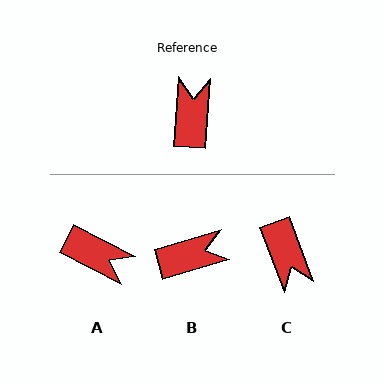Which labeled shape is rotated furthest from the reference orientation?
C, about 155 degrees away.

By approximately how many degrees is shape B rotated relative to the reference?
Approximately 69 degrees clockwise.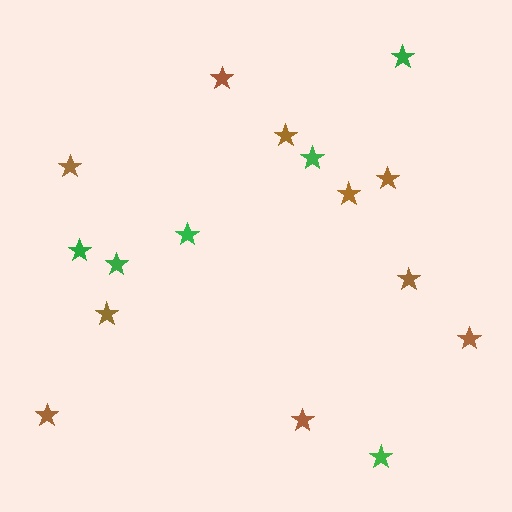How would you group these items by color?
There are 2 groups: one group of brown stars (10) and one group of green stars (6).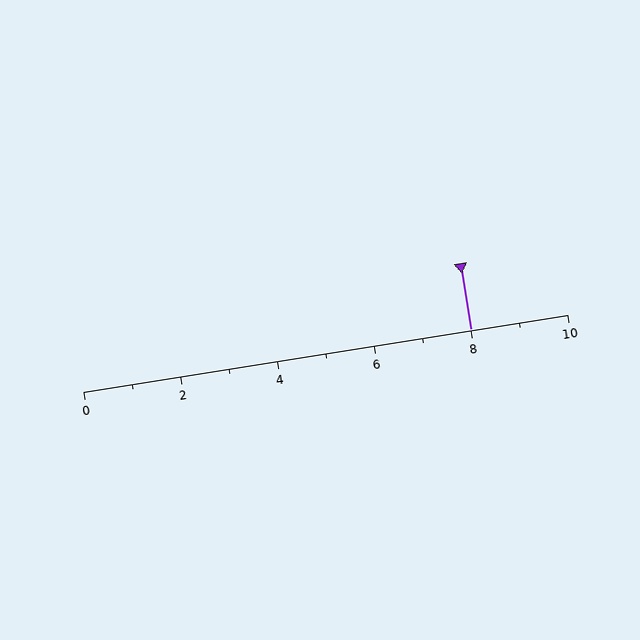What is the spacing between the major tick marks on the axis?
The major ticks are spaced 2 apart.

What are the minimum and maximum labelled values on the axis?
The axis runs from 0 to 10.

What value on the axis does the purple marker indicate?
The marker indicates approximately 8.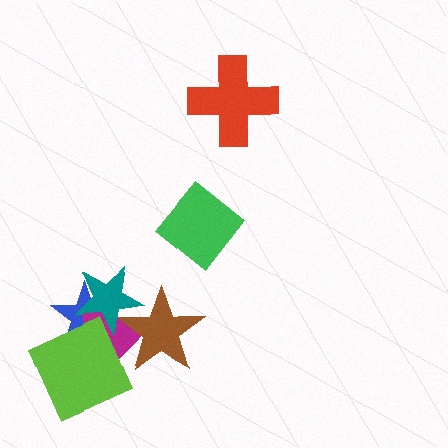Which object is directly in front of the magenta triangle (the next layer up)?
The teal star is directly in front of the magenta triangle.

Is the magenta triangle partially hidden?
Yes, it is partially covered by another shape.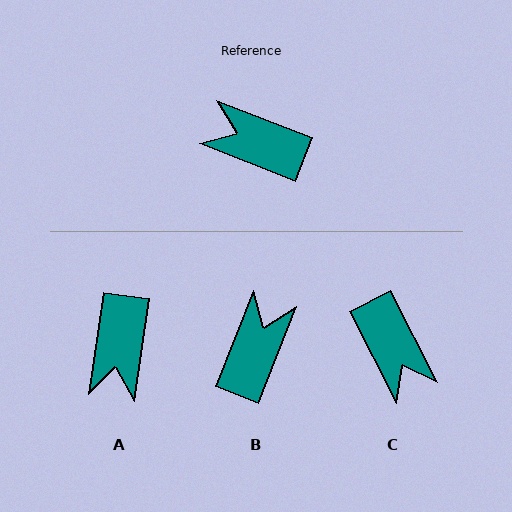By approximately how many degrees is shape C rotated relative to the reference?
Approximately 138 degrees counter-clockwise.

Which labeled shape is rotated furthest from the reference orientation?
C, about 138 degrees away.